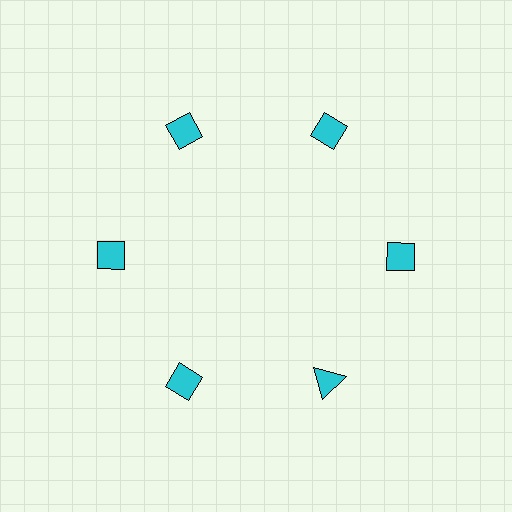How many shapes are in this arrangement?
There are 6 shapes arranged in a ring pattern.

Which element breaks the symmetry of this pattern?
The cyan triangle at roughly the 5 o'clock position breaks the symmetry. All other shapes are cyan diamonds.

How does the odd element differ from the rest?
It has a different shape: triangle instead of diamond.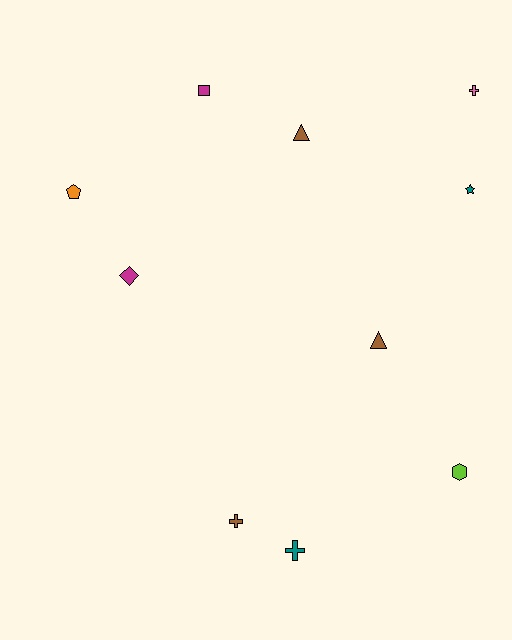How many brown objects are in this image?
There are 3 brown objects.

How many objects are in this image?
There are 10 objects.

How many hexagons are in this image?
There is 1 hexagon.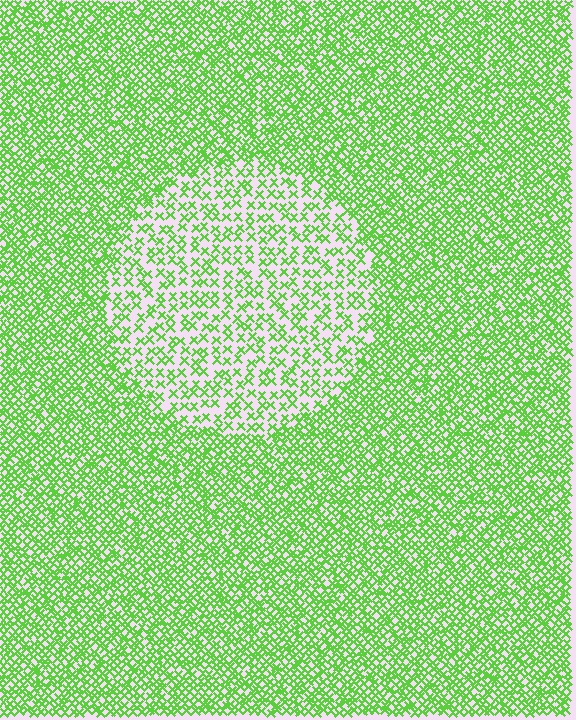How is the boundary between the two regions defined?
The boundary is defined by a change in element density (approximately 2.1x ratio). All elements are the same color, size, and shape.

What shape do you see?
I see a circle.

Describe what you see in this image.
The image contains small lime elements arranged at two different densities. A circle-shaped region is visible where the elements are less densely packed than the surrounding area.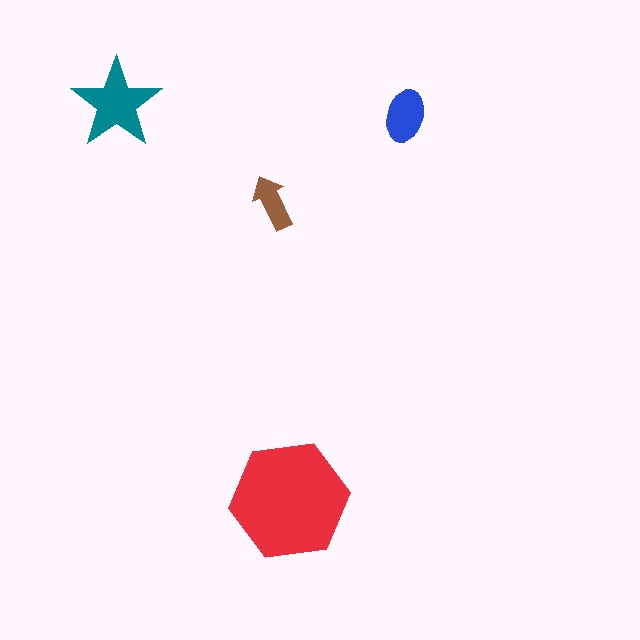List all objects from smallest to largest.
The brown arrow, the blue ellipse, the teal star, the red hexagon.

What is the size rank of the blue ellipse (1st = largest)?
3rd.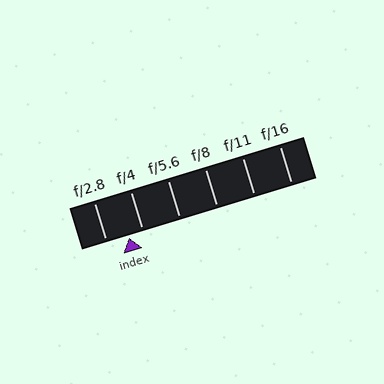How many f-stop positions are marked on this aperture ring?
There are 6 f-stop positions marked.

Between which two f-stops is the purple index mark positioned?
The index mark is between f/2.8 and f/4.